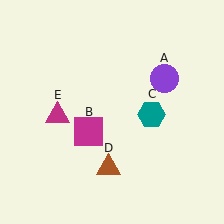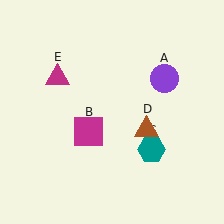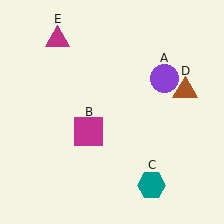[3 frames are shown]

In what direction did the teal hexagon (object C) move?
The teal hexagon (object C) moved down.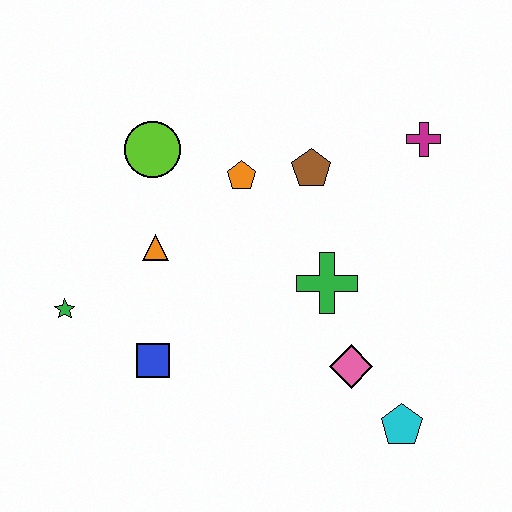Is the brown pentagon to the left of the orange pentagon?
No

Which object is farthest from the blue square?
The magenta cross is farthest from the blue square.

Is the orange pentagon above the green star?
Yes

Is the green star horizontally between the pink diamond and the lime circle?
No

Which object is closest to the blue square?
The green star is closest to the blue square.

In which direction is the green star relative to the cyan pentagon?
The green star is to the left of the cyan pentagon.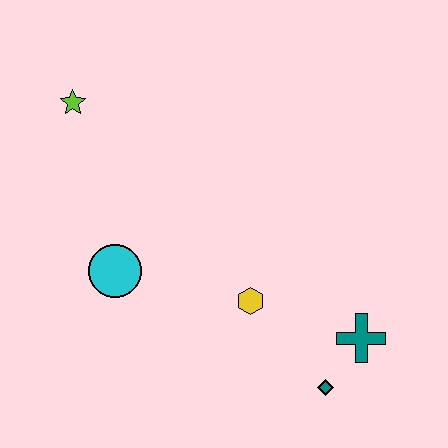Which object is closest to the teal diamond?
The teal cross is closest to the teal diamond.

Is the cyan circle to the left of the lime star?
No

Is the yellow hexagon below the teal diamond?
No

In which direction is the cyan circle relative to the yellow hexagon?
The cyan circle is to the left of the yellow hexagon.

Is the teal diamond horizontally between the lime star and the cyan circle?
No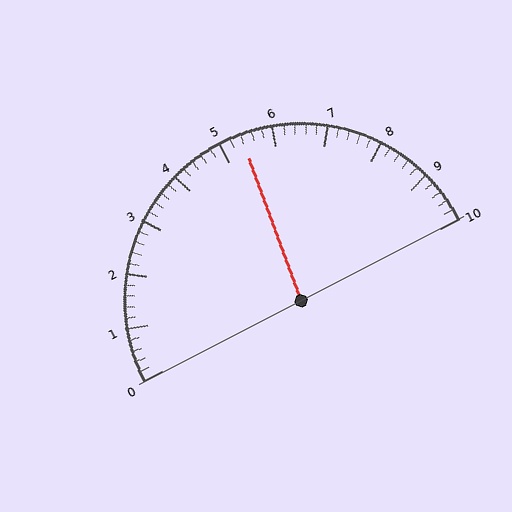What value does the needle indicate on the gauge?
The needle indicates approximately 5.4.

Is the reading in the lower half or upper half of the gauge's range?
The reading is in the upper half of the range (0 to 10).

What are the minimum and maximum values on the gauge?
The gauge ranges from 0 to 10.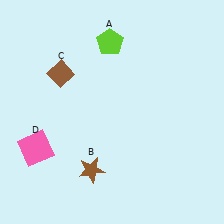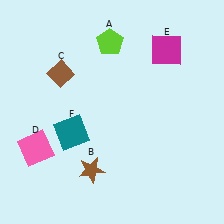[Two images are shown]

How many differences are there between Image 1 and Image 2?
There are 2 differences between the two images.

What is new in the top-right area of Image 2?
A magenta square (E) was added in the top-right area of Image 2.